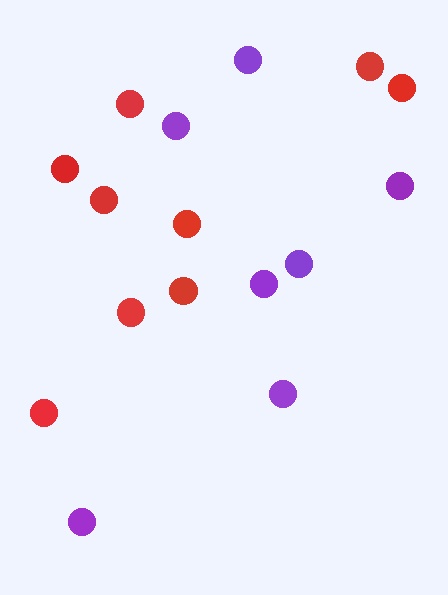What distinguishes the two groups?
There are 2 groups: one group of purple circles (7) and one group of red circles (9).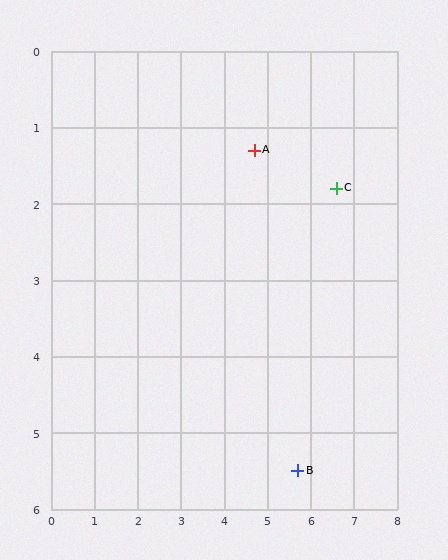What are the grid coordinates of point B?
Point B is at approximately (5.7, 5.5).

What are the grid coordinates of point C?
Point C is at approximately (6.6, 1.8).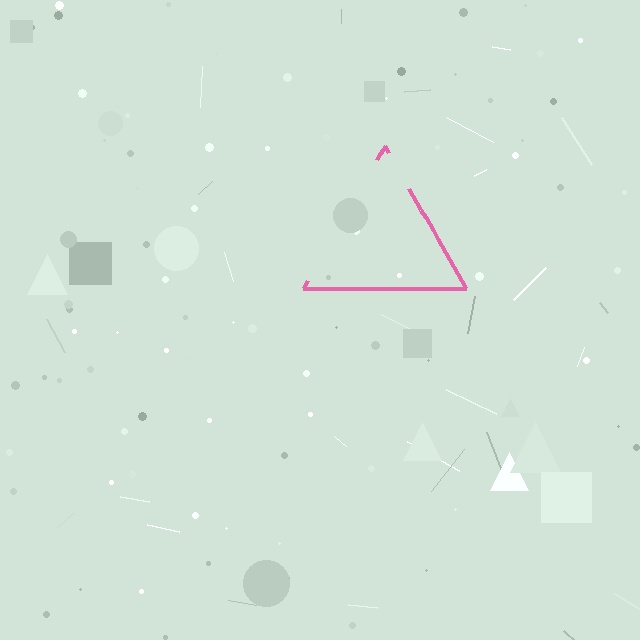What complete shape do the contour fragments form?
The contour fragments form a triangle.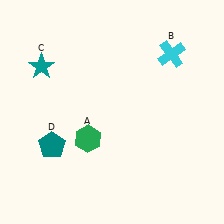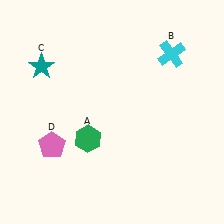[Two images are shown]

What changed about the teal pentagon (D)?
In Image 1, D is teal. In Image 2, it changed to pink.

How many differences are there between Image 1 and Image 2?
There is 1 difference between the two images.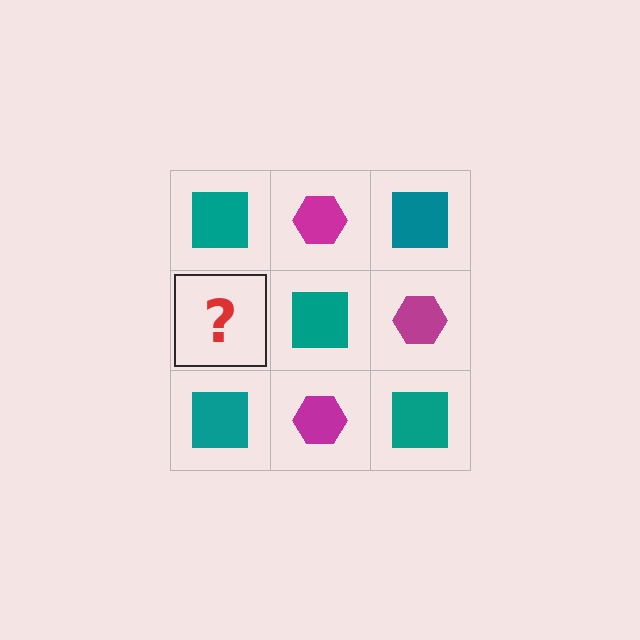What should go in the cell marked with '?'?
The missing cell should contain a magenta hexagon.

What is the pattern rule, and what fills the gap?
The rule is that it alternates teal square and magenta hexagon in a checkerboard pattern. The gap should be filled with a magenta hexagon.